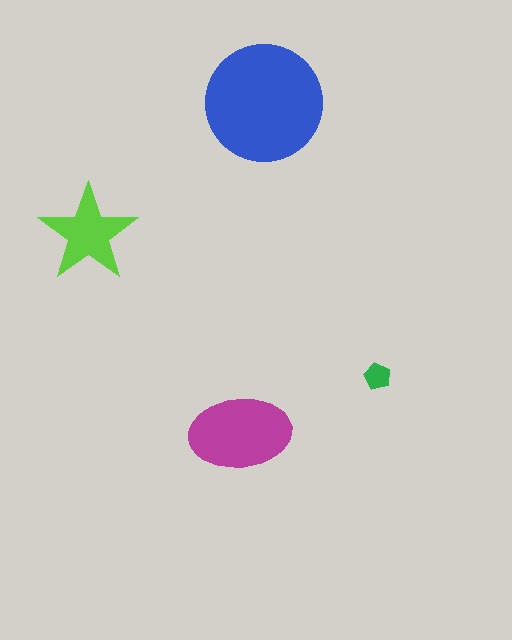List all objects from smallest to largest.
The green pentagon, the lime star, the magenta ellipse, the blue circle.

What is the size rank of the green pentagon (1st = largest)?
4th.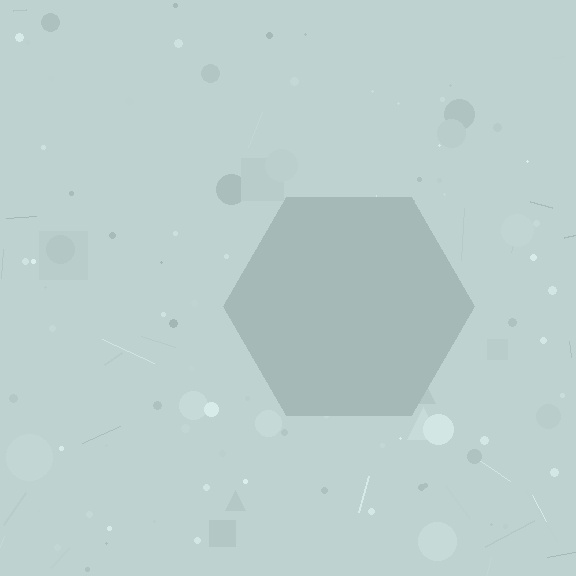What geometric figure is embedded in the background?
A hexagon is embedded in the background.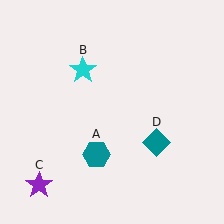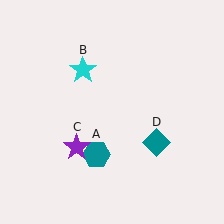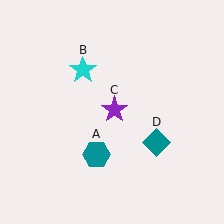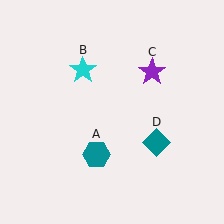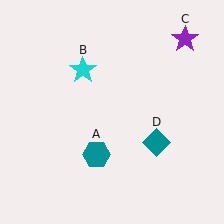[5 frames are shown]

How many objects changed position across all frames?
1 object changed position: purple star (object C).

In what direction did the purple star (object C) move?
The purple star (object C) moved up and to the right.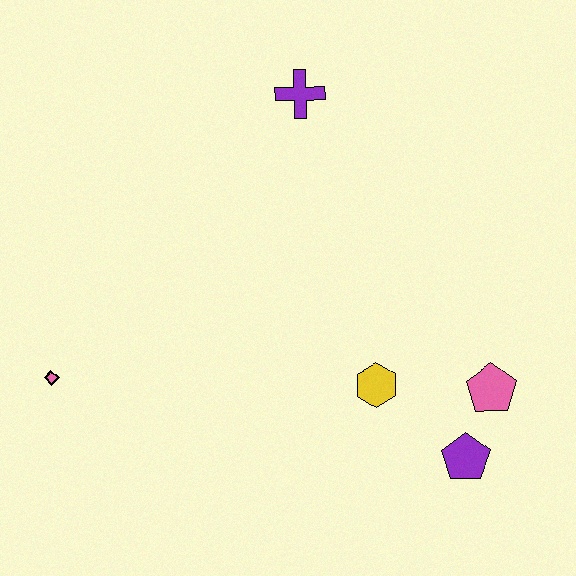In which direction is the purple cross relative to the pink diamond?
The purple cross is above the pink diamond.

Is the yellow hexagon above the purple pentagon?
Yes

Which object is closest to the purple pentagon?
The pink pentagon is closest to the purple pentagon.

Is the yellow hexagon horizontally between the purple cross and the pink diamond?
No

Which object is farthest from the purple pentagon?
The pink diamond is farthest from the purple pentagon.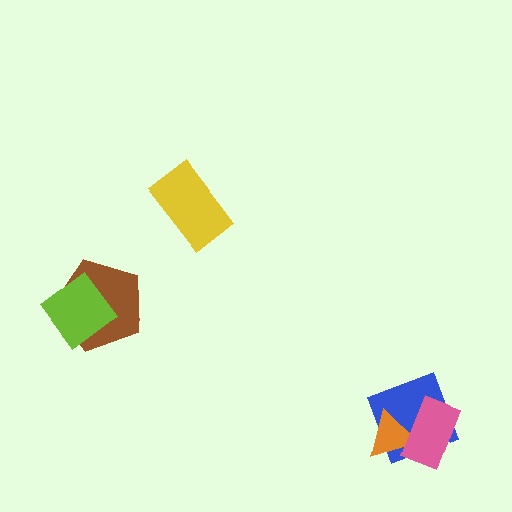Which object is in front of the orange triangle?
The pink rectangle is in front of the orange triangle.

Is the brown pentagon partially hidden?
Yes, it is partially covered by another shape.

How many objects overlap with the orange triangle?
2 objects overlap with the orange triangle.